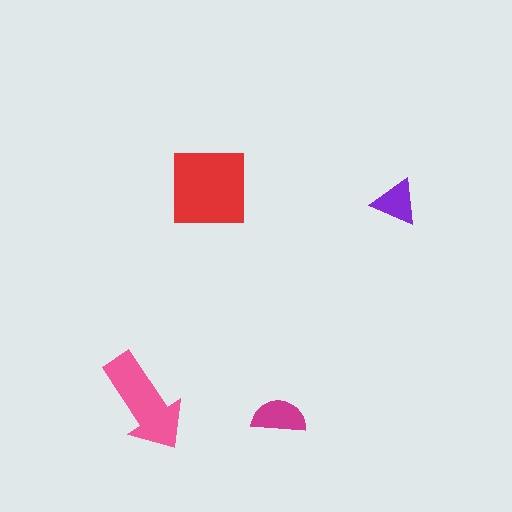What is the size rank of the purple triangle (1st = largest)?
4th.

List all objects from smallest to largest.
The purple triangle, the magenta semicircle, the pink arrow, the red square.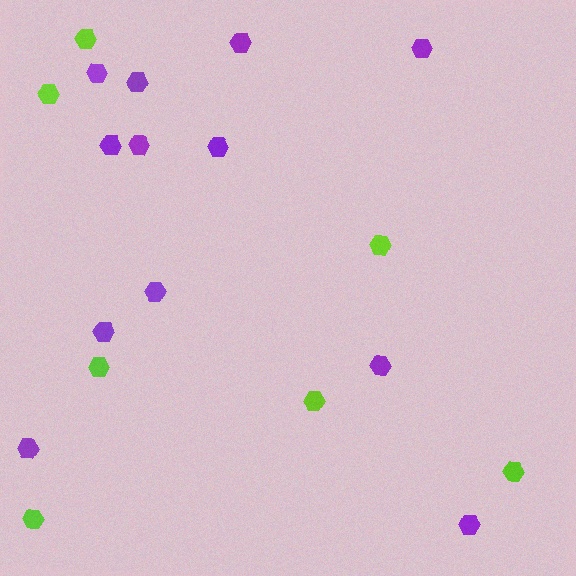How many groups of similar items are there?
There are 2 groups: one group of lime hexagons (7) and one group of purple hexagons (12).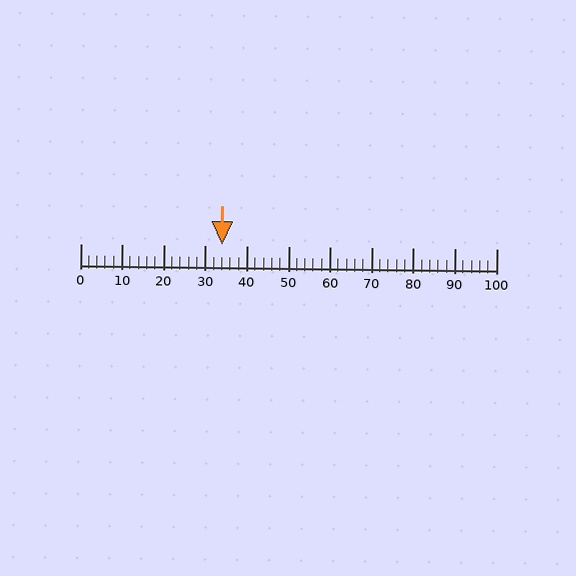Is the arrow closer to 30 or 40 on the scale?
The arrow is closer to 30.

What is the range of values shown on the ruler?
The ruler shows values from 0 to 100.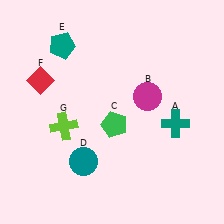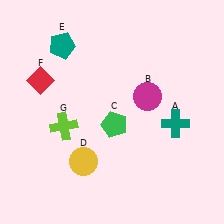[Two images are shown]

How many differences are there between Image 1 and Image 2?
There is 1 difference between the two images.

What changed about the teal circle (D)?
In Image 1, D is teal. In Image 2, it changed to yellow.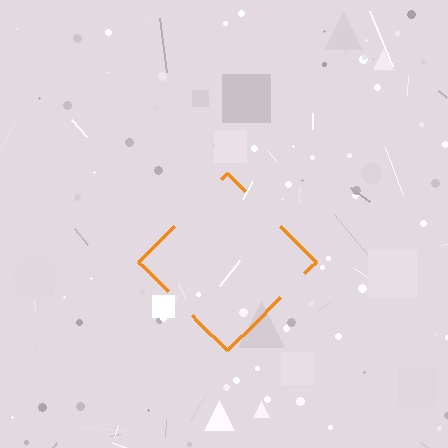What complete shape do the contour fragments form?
The contour fragments form a diamond.